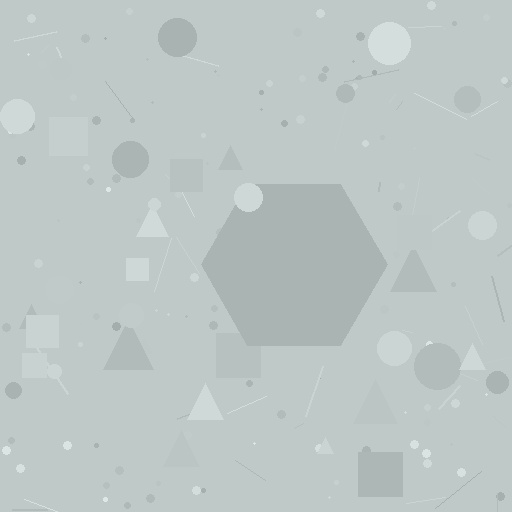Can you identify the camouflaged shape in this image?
The camouflaged shape is a hexagon.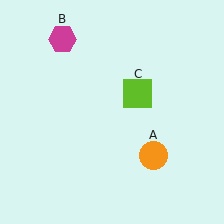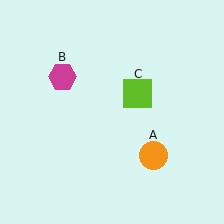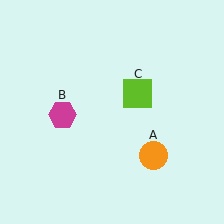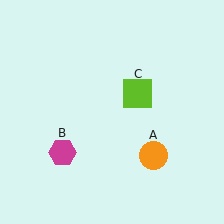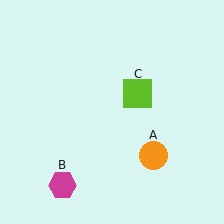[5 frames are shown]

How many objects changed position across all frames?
1 object changed position: magenta hexagon (object B).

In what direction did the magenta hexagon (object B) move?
The magenta hexagon (object B) moved down.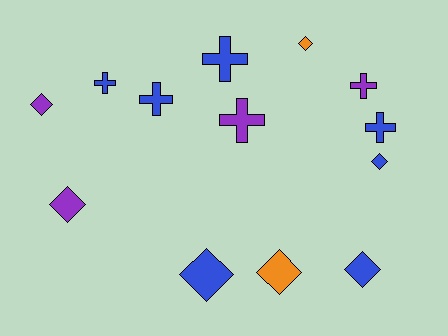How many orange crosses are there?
There are no orange crosses.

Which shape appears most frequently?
Diamond, with 7 objects.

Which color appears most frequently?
Blue, with 7 objects.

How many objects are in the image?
There are 13 objects.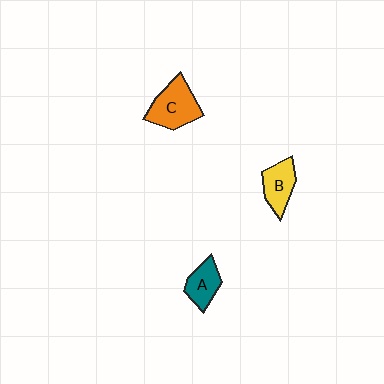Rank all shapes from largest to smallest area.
From largest to smallest: C (orange), B (yellow), A (teal).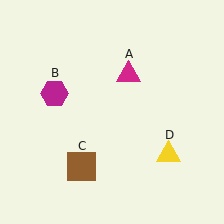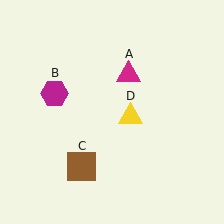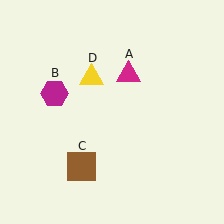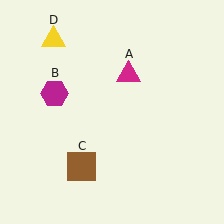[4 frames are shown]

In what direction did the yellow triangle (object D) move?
The yellow triangle (object D) moved up and to the left.